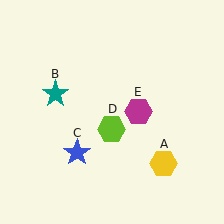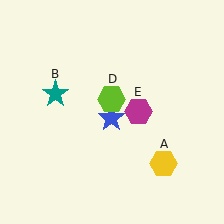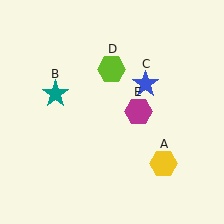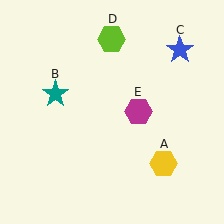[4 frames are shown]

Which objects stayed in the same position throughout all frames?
Yellow hexagon (object A) and teal star (object B) and magenta hexagon (object E) remained stationary.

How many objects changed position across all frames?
2 objects changed position: blue star (object C), lime hexagon (object D).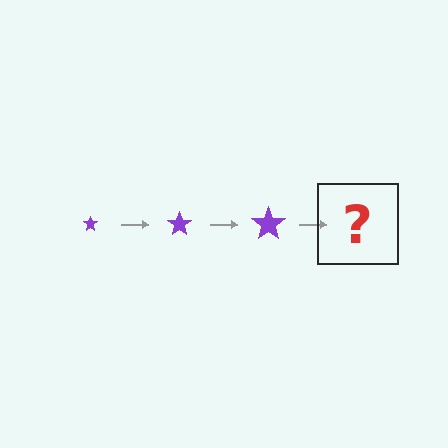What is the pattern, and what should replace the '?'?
The pattern is that the star gets progressively larger each step. The '?' should be a purple star, larger than the previous one.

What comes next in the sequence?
The next element should be a purple star, larger than the previous one.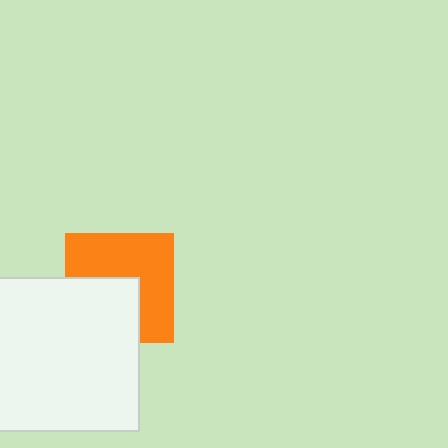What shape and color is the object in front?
The object in front is a white rectangle.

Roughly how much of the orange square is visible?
About half of it is visible (roughly 59%).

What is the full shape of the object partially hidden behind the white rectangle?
The partially hidden object is an orange square.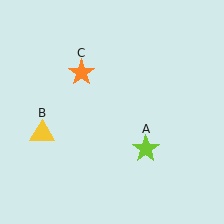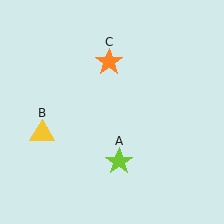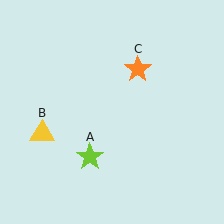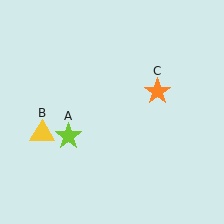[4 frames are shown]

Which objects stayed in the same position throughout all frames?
Yellow triangle (object B) remained stationary.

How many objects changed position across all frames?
2 objects changed position: lime star (object A), orange star (object C).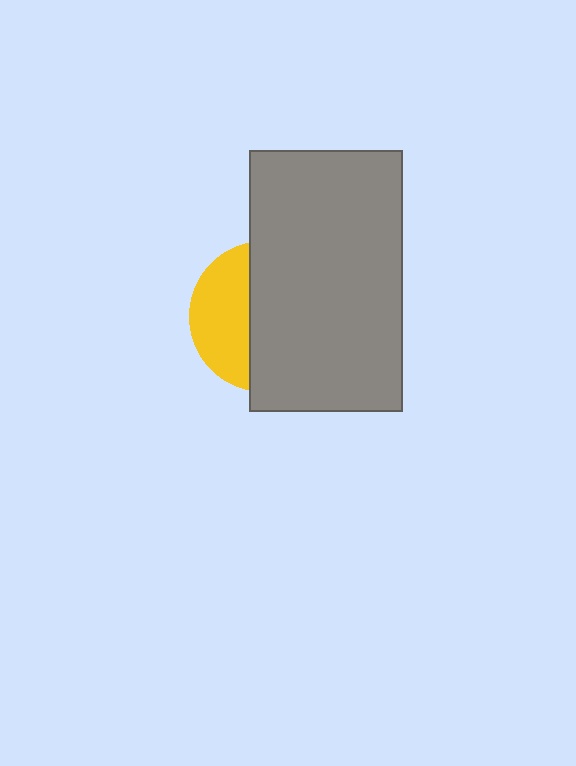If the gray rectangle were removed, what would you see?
You would see the complete yellow circle.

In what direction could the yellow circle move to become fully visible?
The yellow circle could move left. That would shift it out from behind the gray rectangle entirely.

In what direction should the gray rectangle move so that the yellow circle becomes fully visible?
The gray rectangle should move right. That is the shortest direction to clear the overlap and leave the yellow circle fully visible.